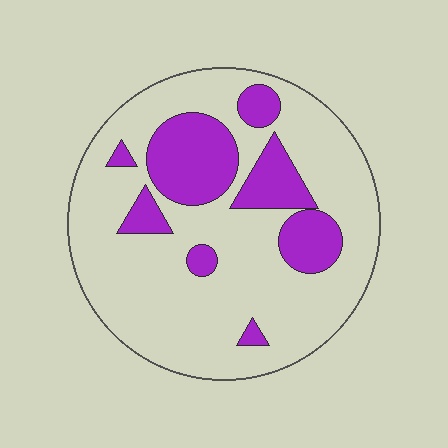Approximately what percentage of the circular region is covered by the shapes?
Approximately 25%.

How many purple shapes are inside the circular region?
8.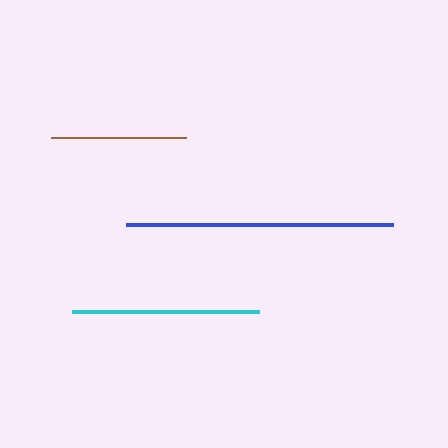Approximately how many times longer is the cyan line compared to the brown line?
The cyan line is approximately 1.4 times the length of the brown line.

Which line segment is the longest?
The blue line is the longest at approximately 268 pixels.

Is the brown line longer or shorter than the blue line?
The blue line is longer than the brown line.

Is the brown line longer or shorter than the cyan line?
The cyan line is longer than the brown line.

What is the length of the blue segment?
The blue segment is approximately 268 pixels long.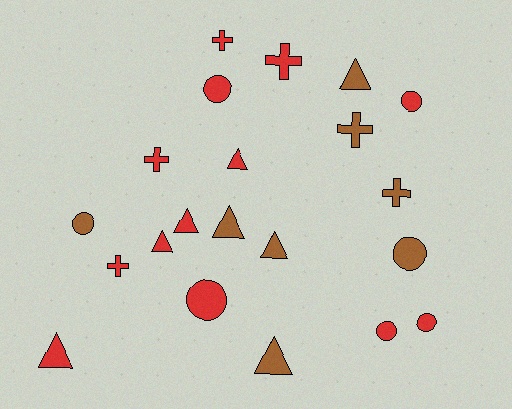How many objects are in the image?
There are 21 objects.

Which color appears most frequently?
Red, with 13 objects.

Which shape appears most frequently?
Triangle, with 8 objects.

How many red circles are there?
There are 5 red circles.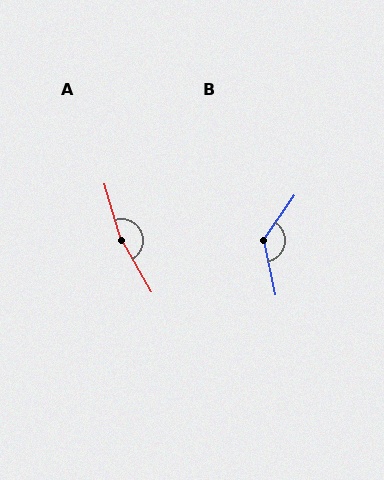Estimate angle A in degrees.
Approximately 166 degrees.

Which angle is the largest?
A, at approximately 166 degrees.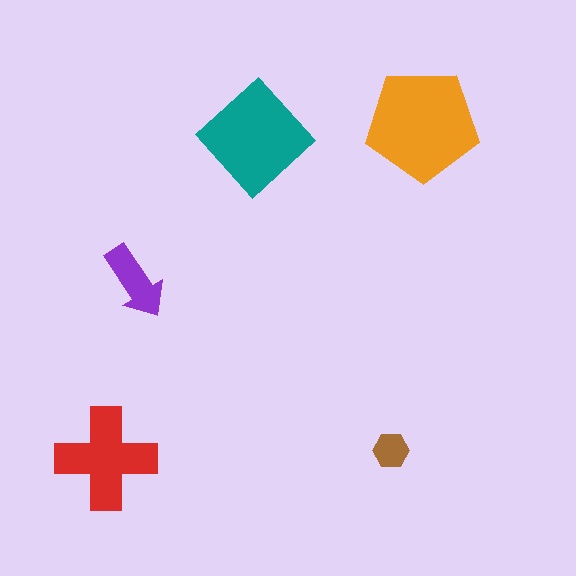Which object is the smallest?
The brown hexagon.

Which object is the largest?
The orange pentagon.